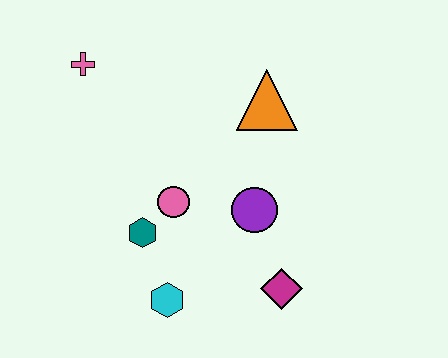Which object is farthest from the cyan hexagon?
The pink cross is farthest from the cyan hexagon.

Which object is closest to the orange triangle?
The purple circle is closest to the orange triangle.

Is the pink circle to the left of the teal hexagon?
No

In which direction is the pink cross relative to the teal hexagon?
The pink cross is above the teal hexagon.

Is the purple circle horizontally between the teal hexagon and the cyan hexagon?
No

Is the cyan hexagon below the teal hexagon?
Yes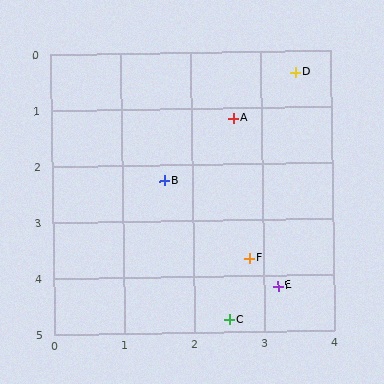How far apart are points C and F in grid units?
Points C and F are about 1.1 grid units apart.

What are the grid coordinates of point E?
Point E is at approximately (3.2, 4.2).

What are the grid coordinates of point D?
Point D is at approximately (3.5, 0.4).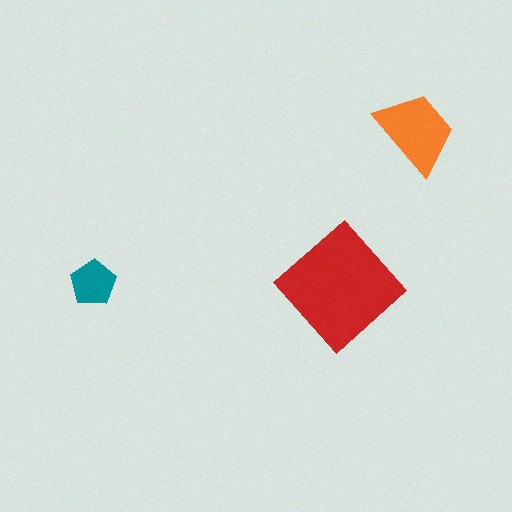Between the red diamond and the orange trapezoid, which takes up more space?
The red diamond.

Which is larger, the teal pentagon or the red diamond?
The red diamond.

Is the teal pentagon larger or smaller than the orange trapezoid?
Smaller.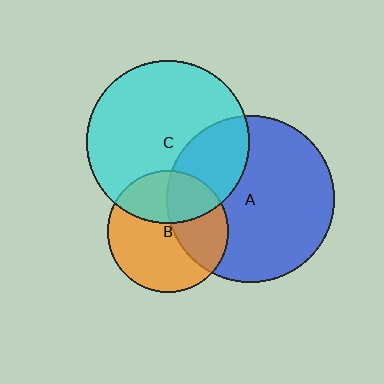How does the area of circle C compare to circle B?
Approximately 1.8 times.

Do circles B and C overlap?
Yes.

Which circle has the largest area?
Circle A (blue).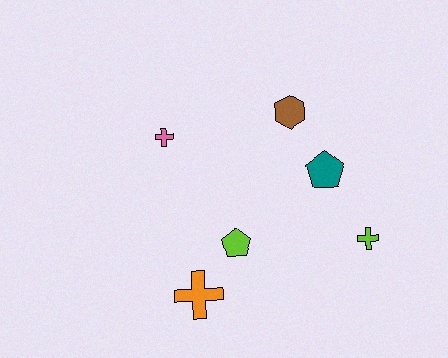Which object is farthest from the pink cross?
The lime cross is farthest from the pink cross.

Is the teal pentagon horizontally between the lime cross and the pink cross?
Yes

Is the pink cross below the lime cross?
No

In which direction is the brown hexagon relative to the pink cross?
The brown hexagon is to the right of the pink cross.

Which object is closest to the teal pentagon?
The brown hexagon is closest to the teal pentagon.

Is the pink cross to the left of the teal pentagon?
Yes